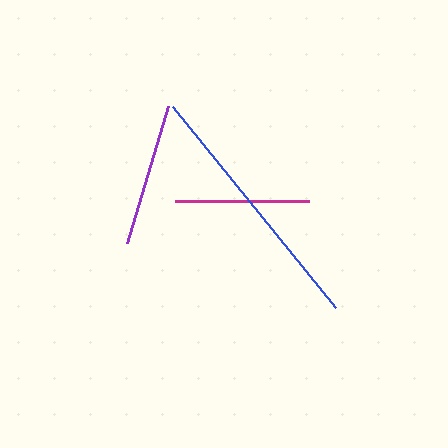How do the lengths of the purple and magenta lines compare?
The purple and magenta lines are approximately the same length.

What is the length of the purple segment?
The purple segment is approximately 143 pixels long.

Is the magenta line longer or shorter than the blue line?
The blue line is longer than the magenta line.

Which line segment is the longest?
The blue line is the longest at approximately 260 pixels.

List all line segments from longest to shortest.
From longest to shortest: blue, purple, magenta.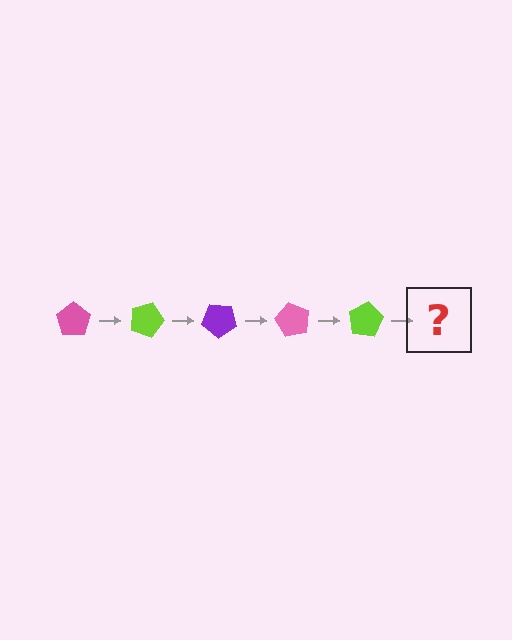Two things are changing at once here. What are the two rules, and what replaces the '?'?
The two rules are that it rotates 20 degrees each step and the color cycles through pink, lime, and purple. The '?' should be a purple pentagon, rotated 100 degrees from the start.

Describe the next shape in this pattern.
It should be a purple pentagon, rotated 100 degrees from the start.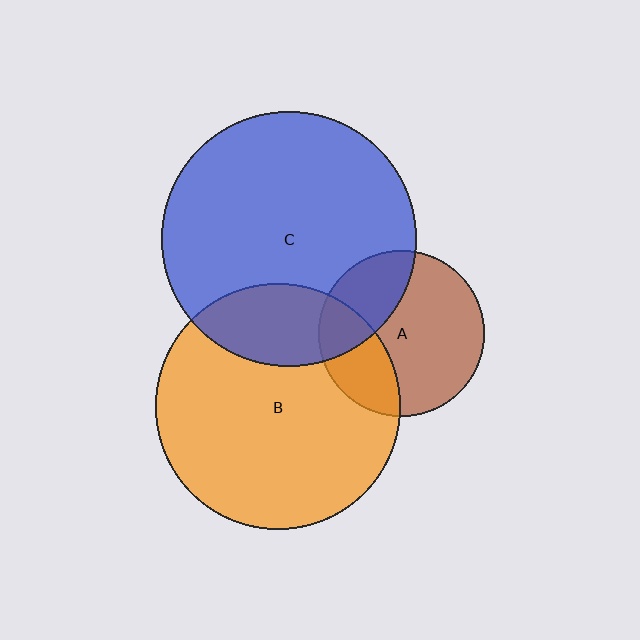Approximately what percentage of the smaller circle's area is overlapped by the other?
Approximately 20%.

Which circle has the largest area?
Circle C (blue).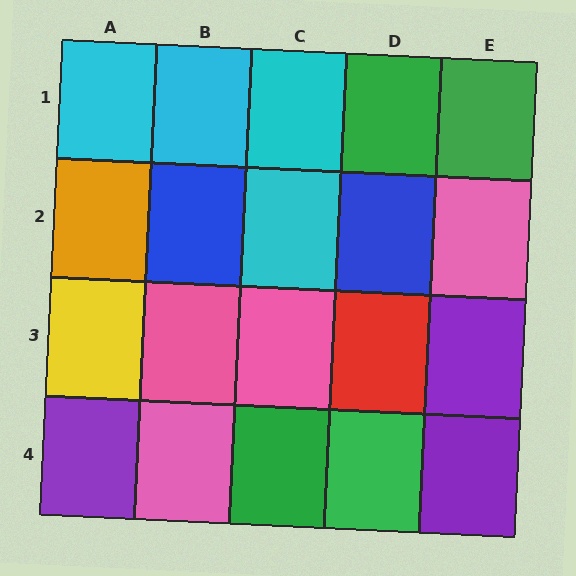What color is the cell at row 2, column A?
Orange.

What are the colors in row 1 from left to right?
Cyan, cyan, cyan, green, green.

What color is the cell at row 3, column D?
Red.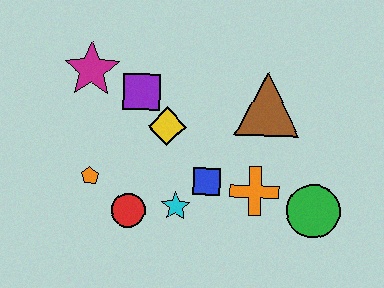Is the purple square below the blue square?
No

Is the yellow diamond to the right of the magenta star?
Yes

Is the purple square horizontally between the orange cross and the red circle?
Yes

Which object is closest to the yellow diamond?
The purple square is closest to the yellow diamond.